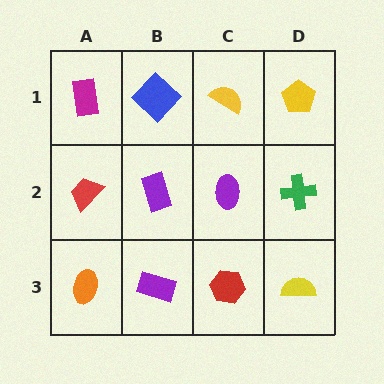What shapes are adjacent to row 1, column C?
A purple ellipse (row 2, column C), a blue diamond (row 1, column B), a yellow pentagon (row 1, column D).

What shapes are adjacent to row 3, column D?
A green cross (row 2, column D), a red hexagon (row 3, column C).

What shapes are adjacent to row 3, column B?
A purple rectangle (row 2, column B), an orange ellipse (row 3, column A), a red hexagon (row 3, column C).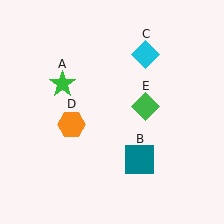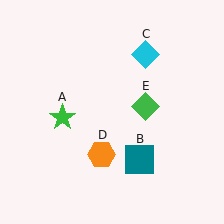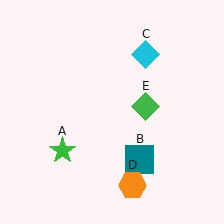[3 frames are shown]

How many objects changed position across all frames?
2 objects changed position: green star (object A), orange hexagon (object D).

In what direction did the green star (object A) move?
The green star (object A) moved down.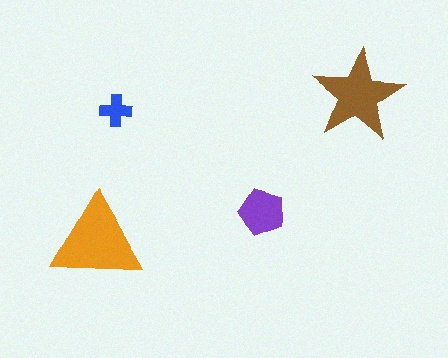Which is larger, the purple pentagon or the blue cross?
The purple pentagon.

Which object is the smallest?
The blue cross.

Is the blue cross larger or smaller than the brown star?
Smaller.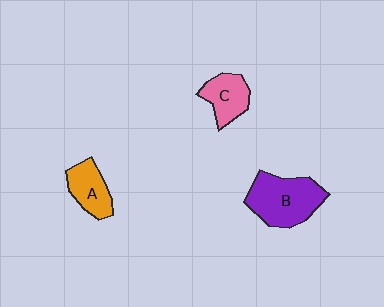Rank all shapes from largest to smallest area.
From largest to smallest: B (purple), C (pink), A (orange).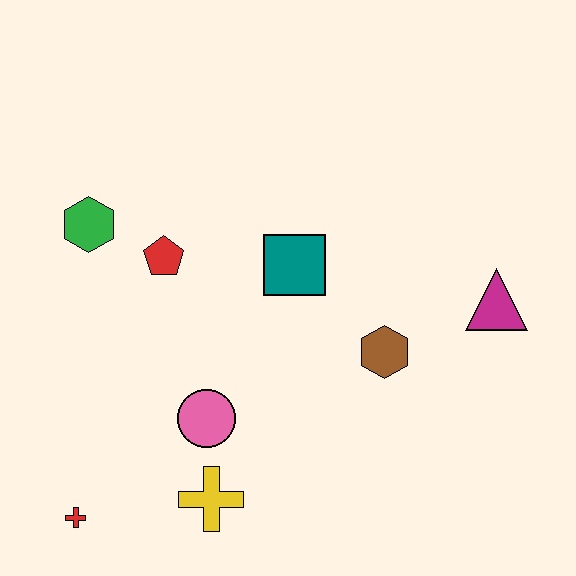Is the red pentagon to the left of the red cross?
No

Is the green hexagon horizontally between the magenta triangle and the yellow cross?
No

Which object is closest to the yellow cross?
The pink circle is closest to the yellow cross.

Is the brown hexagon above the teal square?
No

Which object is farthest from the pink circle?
The magenta triangle is farthest from the pink circle.